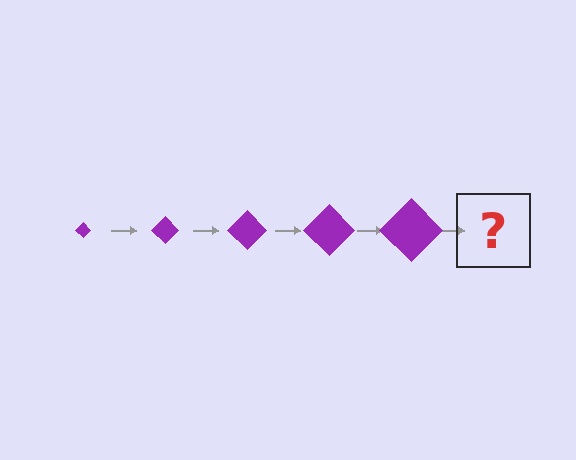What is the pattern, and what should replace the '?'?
The pattern is that the diamond gets progressively larger each step. The '?' should be a purple diamond, larger than the previous one.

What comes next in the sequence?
The next element should be a purple diamond, larger than the previous one.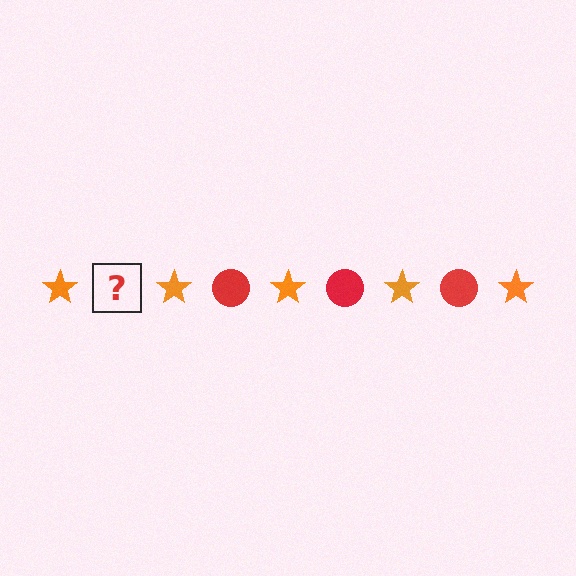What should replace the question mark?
The question mark should be replaced with a red circle.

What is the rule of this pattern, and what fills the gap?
The rule is that the pattern alternates between orange star and red circle. The gap should be filled with a red circle.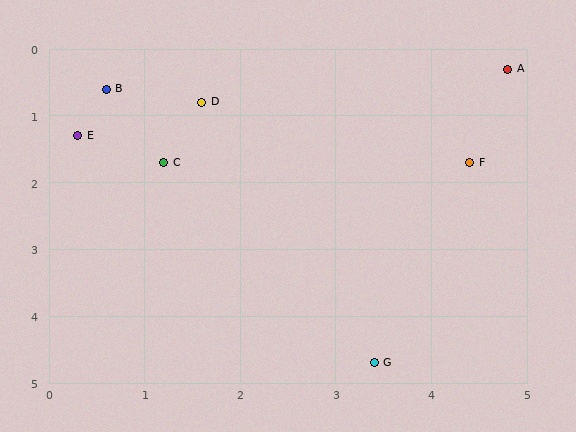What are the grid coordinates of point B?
Point B is at approximately (0.6, 0.6).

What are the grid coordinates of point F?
Point F is at approximately (4.4, 1.7).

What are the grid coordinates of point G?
Point G is at approximately (3.4, 4.7).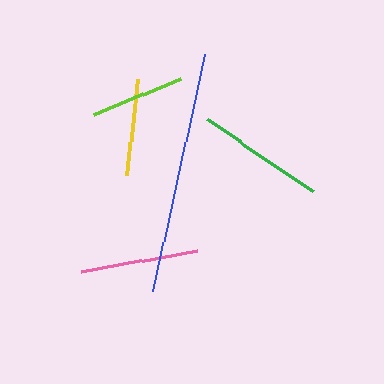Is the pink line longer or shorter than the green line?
The green line is longer than the pink line.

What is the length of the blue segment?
The blue segment is approximately 242 pixels long.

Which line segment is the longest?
The blue line is the longest at approximately 242 pixels.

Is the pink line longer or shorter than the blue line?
The blue line is longer than the pink line.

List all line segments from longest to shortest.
From longest to shortest: blue, green, pink, yellow, lime.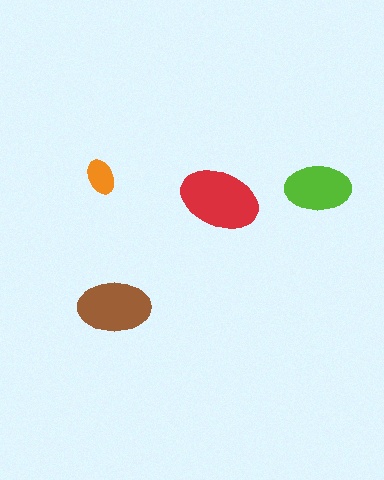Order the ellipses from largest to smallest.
the red one, the brown one, the lime one, the orange one.